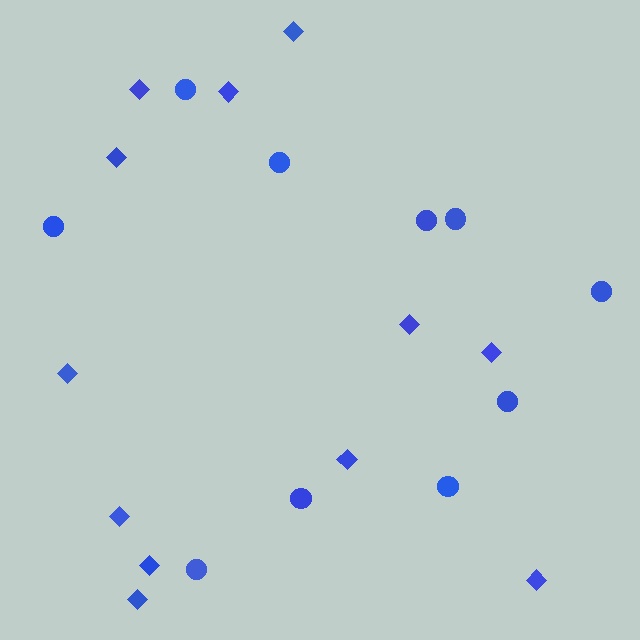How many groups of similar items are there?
There are 2 groups: one group of diamonds (12) and one group of circles (10).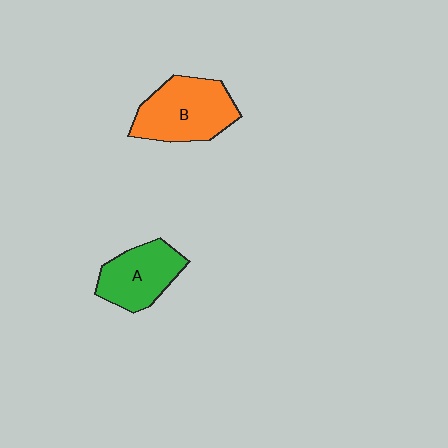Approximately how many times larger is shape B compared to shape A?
Approximately 1.3 times.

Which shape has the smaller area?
Shape A (green).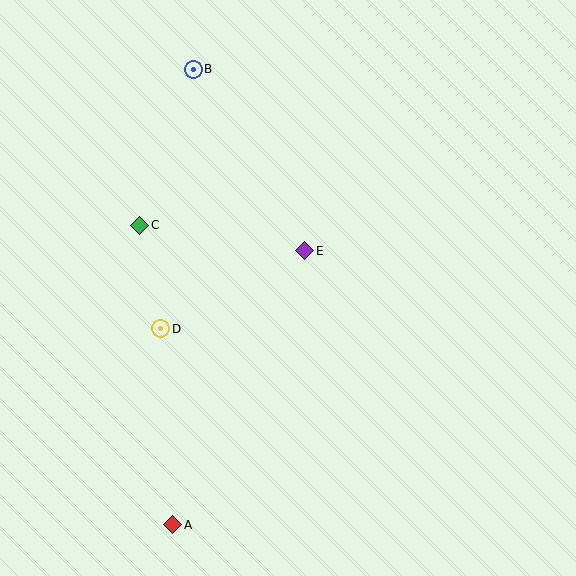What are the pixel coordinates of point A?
Point A is at (173, 525).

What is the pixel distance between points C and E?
The distance between C and E is 167 pixels.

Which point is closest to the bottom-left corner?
Point A is closest to the bottom-left corner.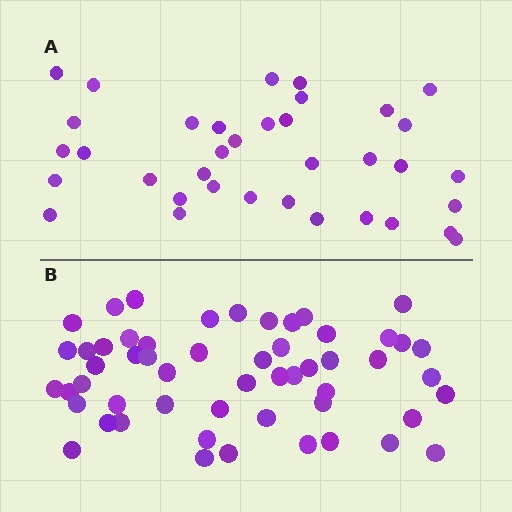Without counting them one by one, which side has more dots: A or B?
Region B (the bottom region) has more dots.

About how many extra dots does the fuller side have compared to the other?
Region B has approximately 20 more dots than region A.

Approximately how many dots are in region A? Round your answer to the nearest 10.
About 40 dots. (The exact count is 36, which rounds to 40.)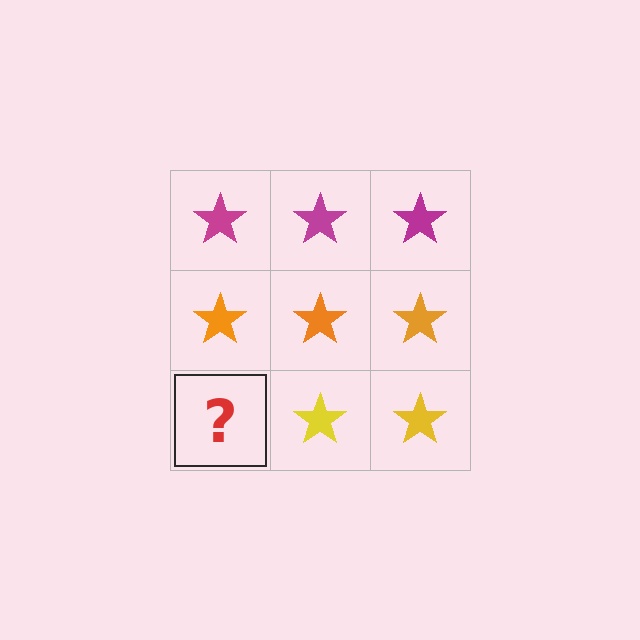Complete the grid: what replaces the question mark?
The question mark should be replaced with a yellow star.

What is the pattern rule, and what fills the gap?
The rule is that each row has a consistent color. The gap should be filled with a yellow star.